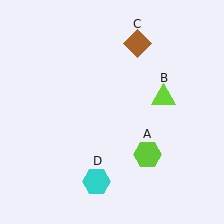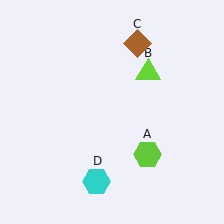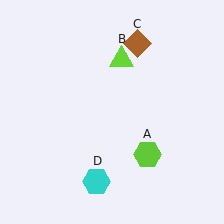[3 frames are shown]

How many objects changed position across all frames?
1 object changed position: lime triangle (object B).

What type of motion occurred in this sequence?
The lime triangle (object B) rotated counterclockwise around the center of the scene.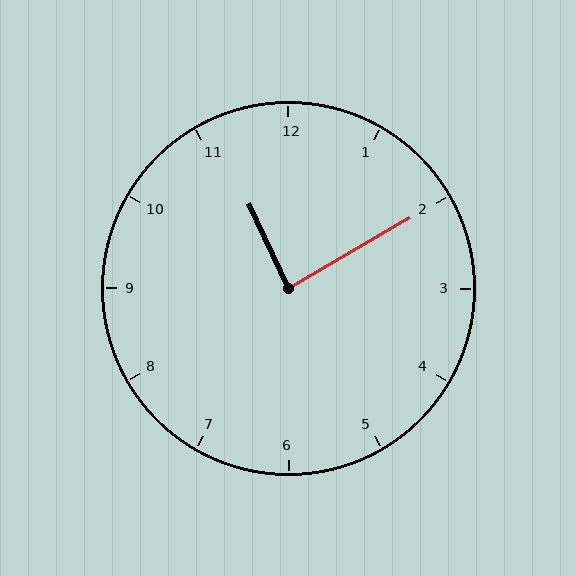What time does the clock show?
11:10.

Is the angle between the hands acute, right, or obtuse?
It is right.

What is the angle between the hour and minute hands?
Approximately 85 degrees.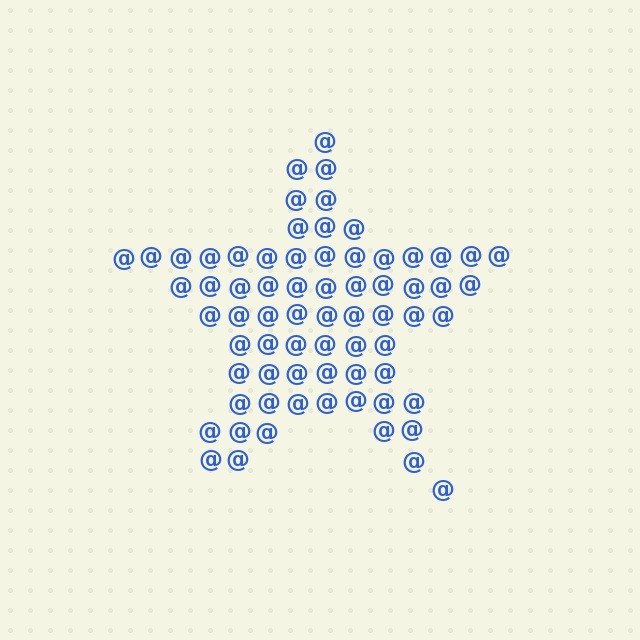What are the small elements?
The small elements are at signs.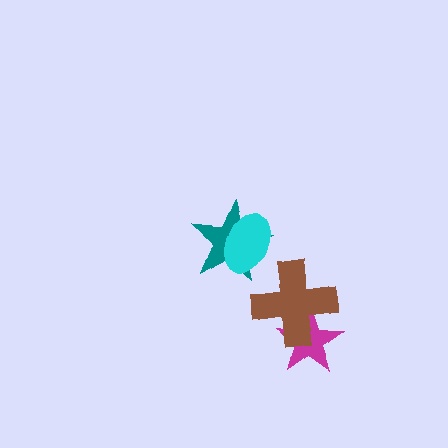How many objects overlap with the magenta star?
1 object overlaps with the magenta star.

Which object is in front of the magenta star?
The brown cross is in front of the magenta star.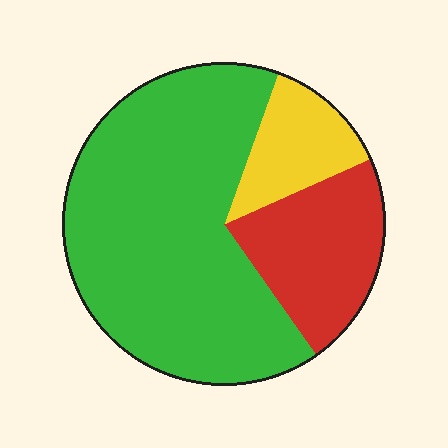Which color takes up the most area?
Green, at roughly 65%.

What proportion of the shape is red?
Red covers about 20% of the shape.